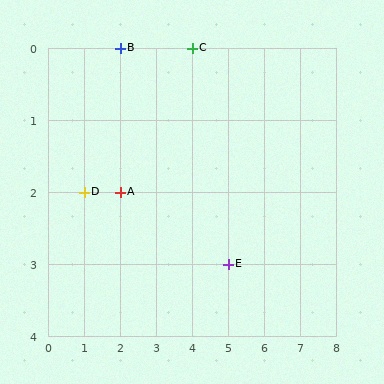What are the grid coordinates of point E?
Point E is at grid coordinates (5, 3).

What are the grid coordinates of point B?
Point B is at grid coordinates (2, 0).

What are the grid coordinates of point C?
Point C is at grid coordinates (4, 0).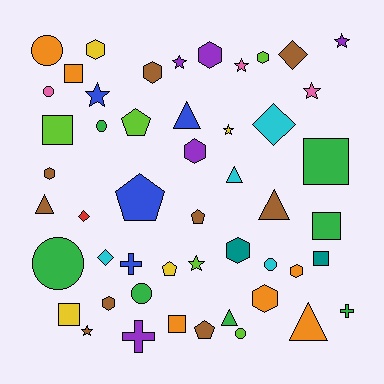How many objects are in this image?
There are 50 objects.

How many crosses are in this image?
There are 3 crosses.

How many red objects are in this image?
There is 1 red object.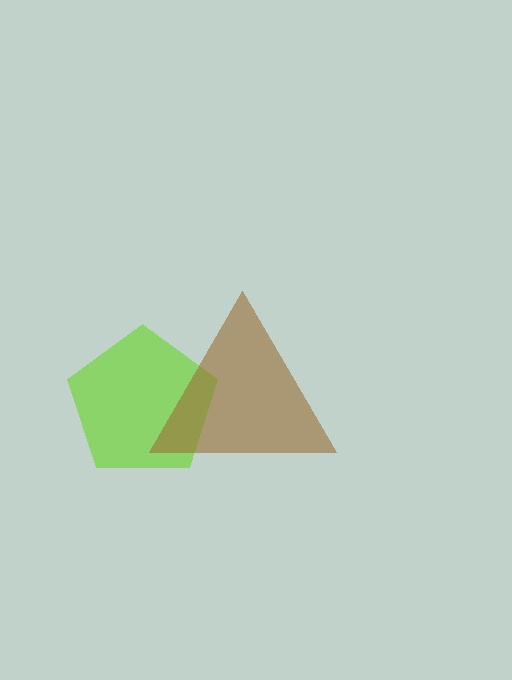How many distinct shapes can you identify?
There are 2 distinct shapes: a lime pentagon, a brown triangle.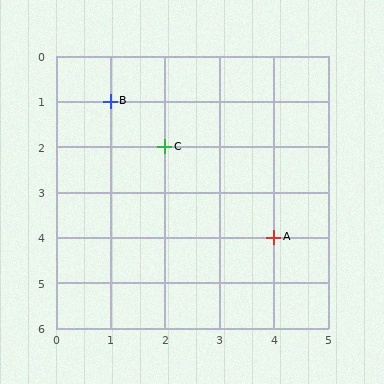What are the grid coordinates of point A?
Point A is at grid coordinates (4, 4).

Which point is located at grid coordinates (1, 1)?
Point B is at (1, 1).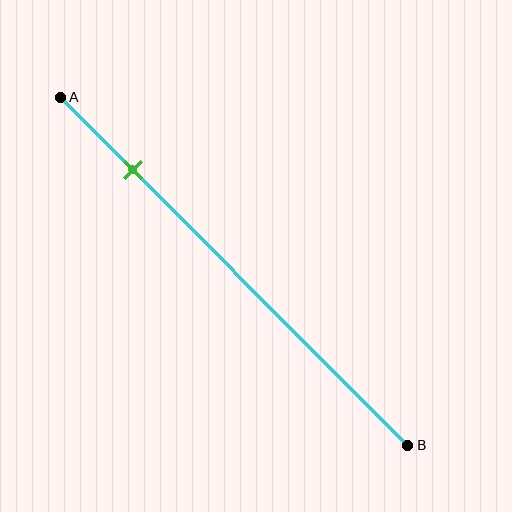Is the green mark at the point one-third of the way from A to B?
No, the mark is at about 20% from A, not at the 33% one-third point.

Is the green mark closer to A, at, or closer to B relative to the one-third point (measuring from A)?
The green mark is closer to point A than the one-third point of segment AB.